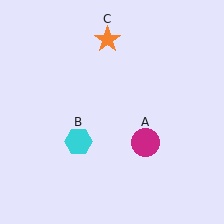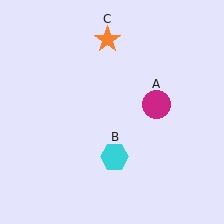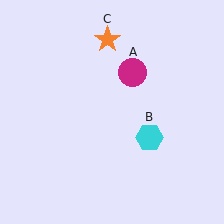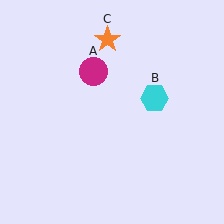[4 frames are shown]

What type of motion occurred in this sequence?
The magenta circle (object A), cyan hexagon (object B) rotated counterclockwise around the center of the scene.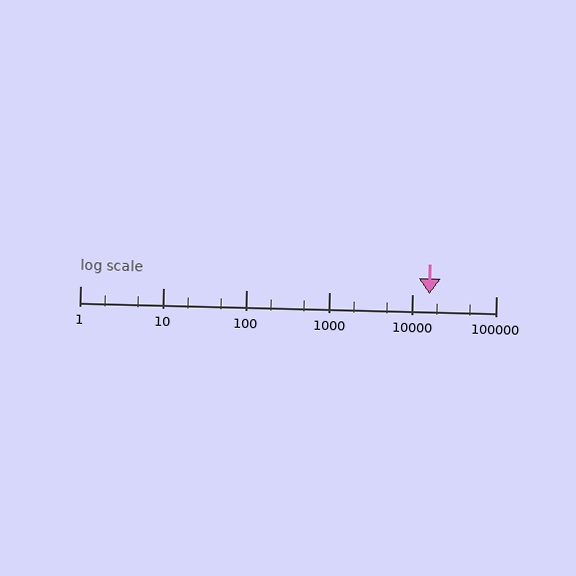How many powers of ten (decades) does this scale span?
The scale spans 5 decades, from 1 to 100000.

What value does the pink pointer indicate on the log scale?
The pointer indicates approximately 16000.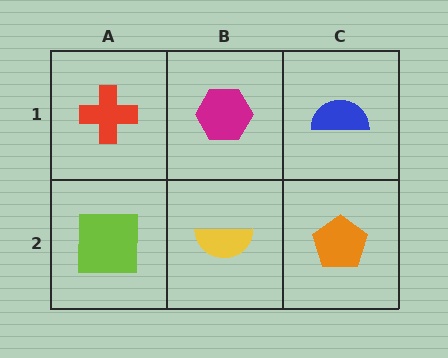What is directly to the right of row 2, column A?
A yellow semicircle.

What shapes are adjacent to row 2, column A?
A red cross (row 1, column A), a yellow semicircle (row 2, column B).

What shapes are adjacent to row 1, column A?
A lime square (row 2, column A), a magenta hexagon (row 1, column B).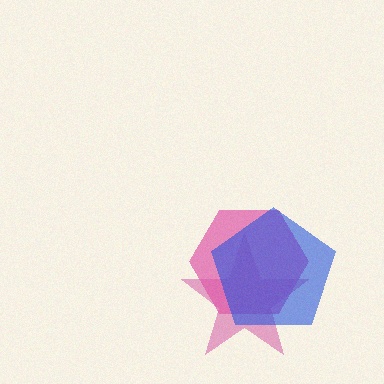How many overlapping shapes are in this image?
There are 3 overlapping shapes in the image.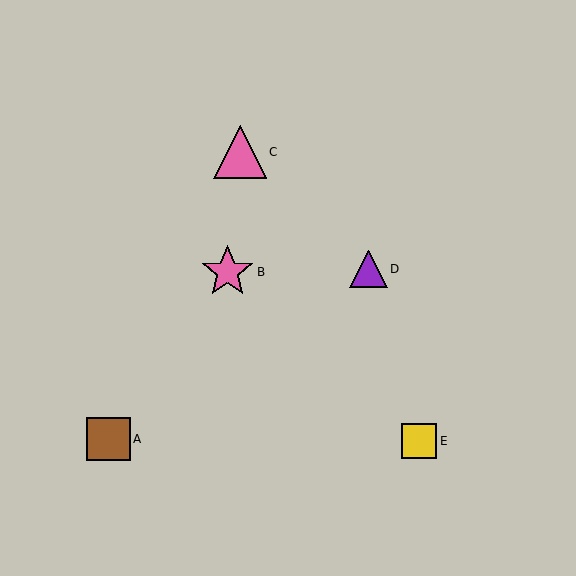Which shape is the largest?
The pink triangle (labeled C) is the largest.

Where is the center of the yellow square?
The center of the yellow square is at (419, 441).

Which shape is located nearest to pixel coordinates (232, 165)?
The pink triangle (labeled C) at (240, 152) is nearest to that location.